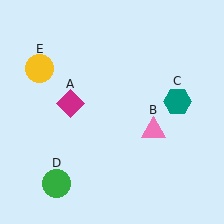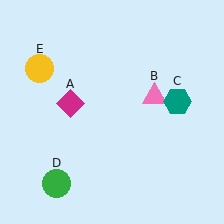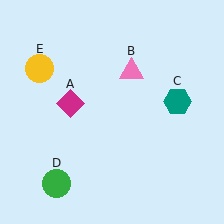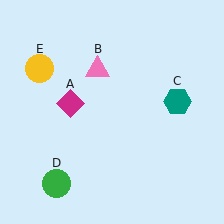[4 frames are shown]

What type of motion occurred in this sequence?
The pink triangle (object B) rotated counterclockwise around the center of the scene.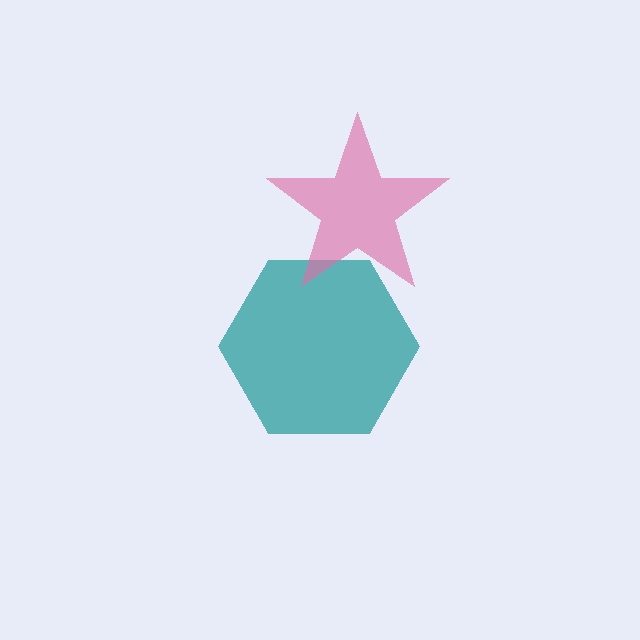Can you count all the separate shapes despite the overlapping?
Yes, there are 2 separate shapes.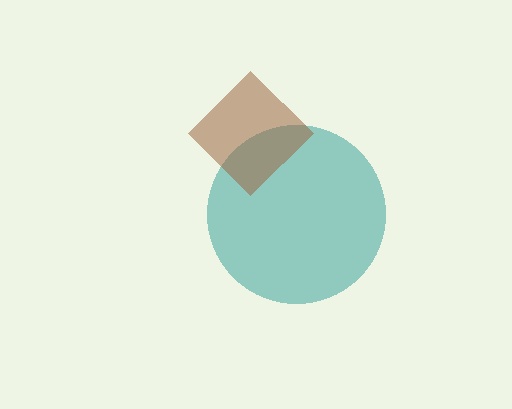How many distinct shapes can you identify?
There are 2 distinct shapes: a teal circle, a brown diamond.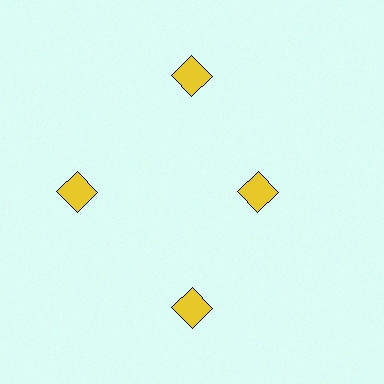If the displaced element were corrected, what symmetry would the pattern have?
It would have 4-fold rotational symmetry — the pattern would map onto itself every 90 degrees.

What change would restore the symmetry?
The symmetry would be restored by moving it outward, back onto the ring so that all 4 diamonds sit at equal angles and equal distance from the center.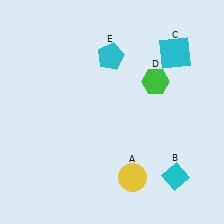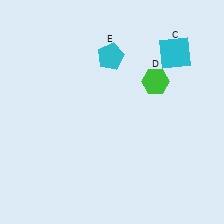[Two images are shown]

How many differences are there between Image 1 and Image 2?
There are 2 differences between the two images.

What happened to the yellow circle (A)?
The yellow circle (A) was removed in Image 2. It was in the bottom-right area of Image 1.